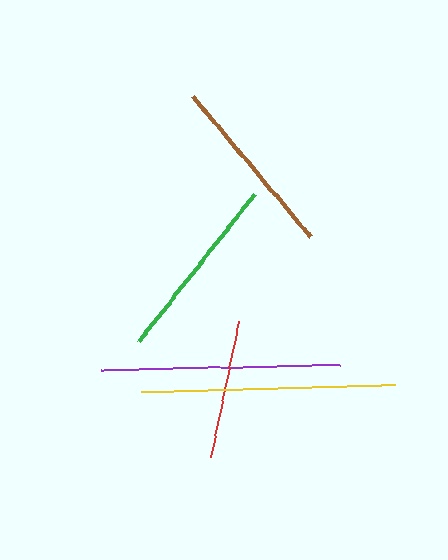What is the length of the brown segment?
The brown segment is approximately 184 pixels long.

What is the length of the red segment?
The red segment is approximately 140 pixels long.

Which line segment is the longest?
The yellow line is the longest at approximately 254 pixels.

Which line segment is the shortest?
The red line is the shortest at approximately 140 pixels.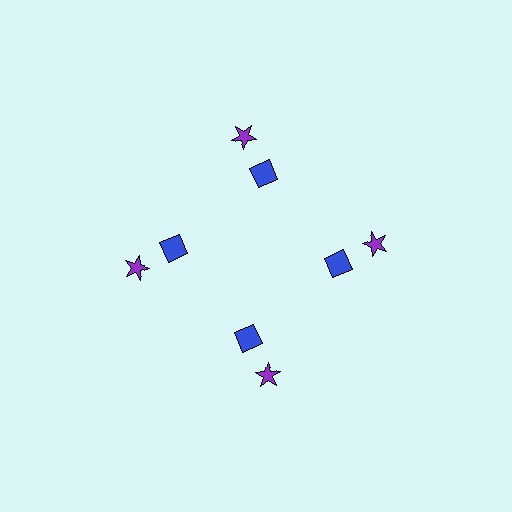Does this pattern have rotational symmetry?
Yes, this pattern has 4-fold rotational symmetry. It looks the same after rotating 90 degrees around the center.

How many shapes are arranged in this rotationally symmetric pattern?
There are 8 shapes, arranged in 4 groups of 2.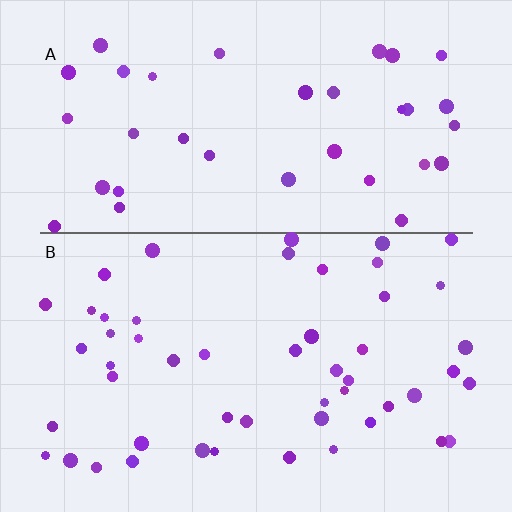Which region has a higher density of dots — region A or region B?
B (the bottom).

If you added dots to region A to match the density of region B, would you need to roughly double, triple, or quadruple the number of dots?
Approximately double.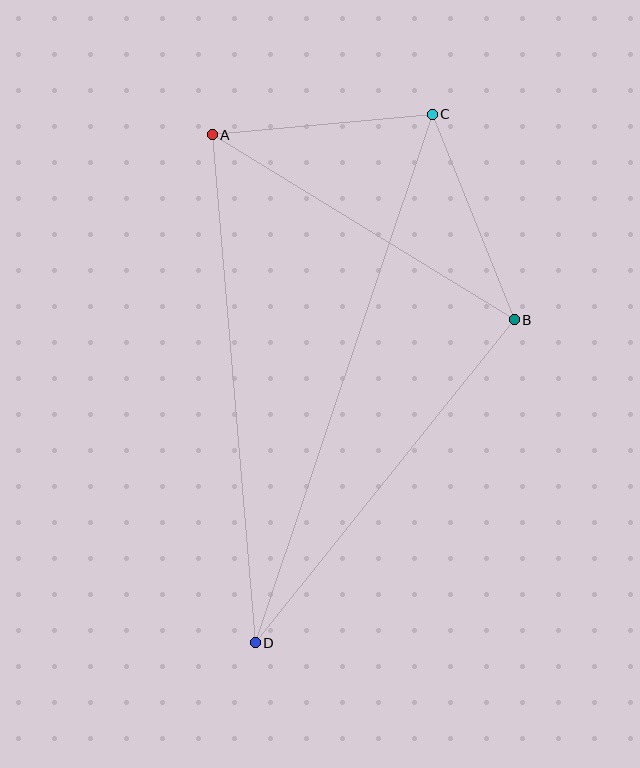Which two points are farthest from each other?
Points C and D are farthest from each other.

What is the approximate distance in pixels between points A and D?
The distance between A and D is approximately 510 pixels.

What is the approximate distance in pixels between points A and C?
The distance between A and C is approximately 221 pixels.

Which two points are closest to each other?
Points B and C are closest to each other.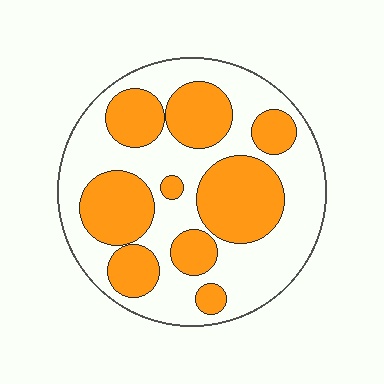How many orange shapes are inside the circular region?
9.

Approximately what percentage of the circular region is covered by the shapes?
Approximately 40%.